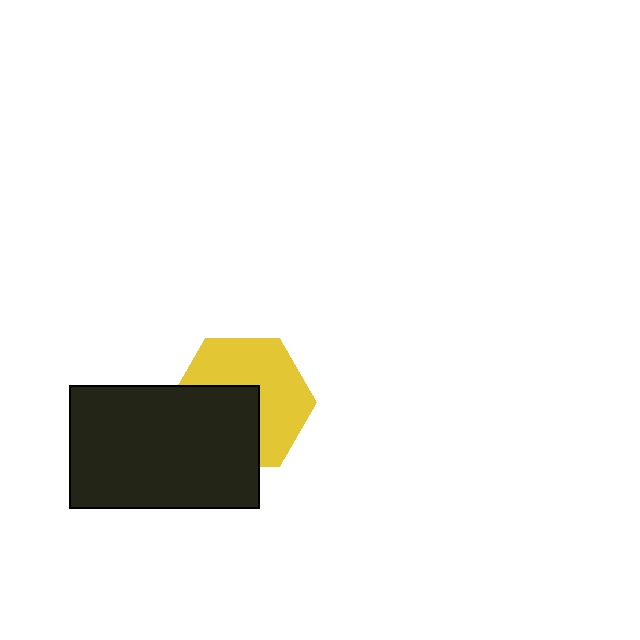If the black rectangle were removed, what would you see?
You would see the complete yellow hexagon.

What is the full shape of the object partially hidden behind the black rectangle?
The partially hidden object is a yellow hexagon.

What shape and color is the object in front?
The object in front is a black rectangle.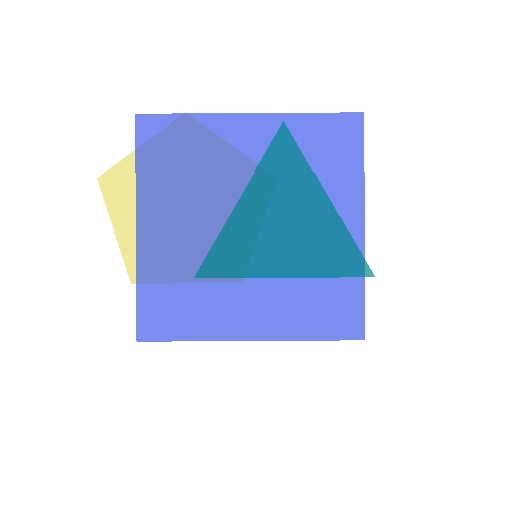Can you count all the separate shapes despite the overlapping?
Yes, there are 3 separate shapes.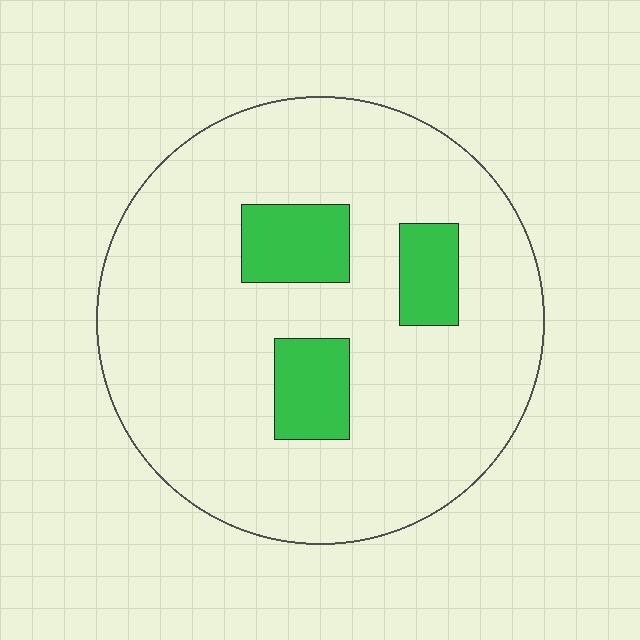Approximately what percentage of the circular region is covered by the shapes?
Approximately 15%.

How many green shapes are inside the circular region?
3.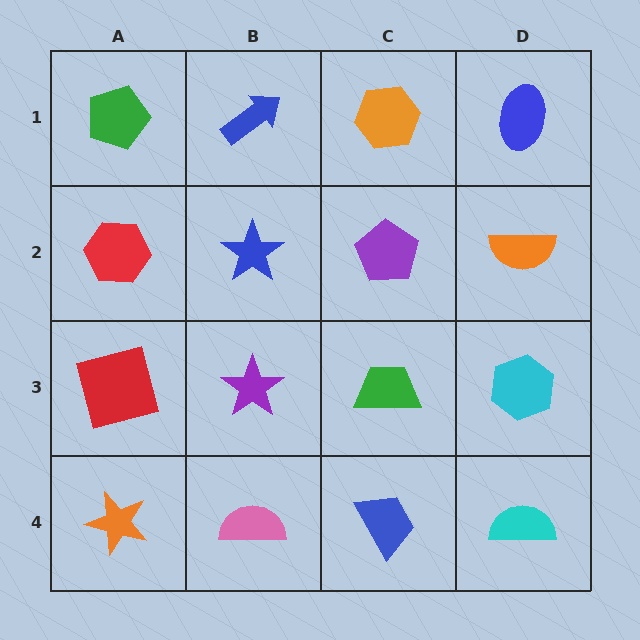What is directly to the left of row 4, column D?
A blue trapezoid.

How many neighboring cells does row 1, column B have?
3.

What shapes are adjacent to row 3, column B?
A blue star (row 2, column B), a pink semicircle (row 4, column B), a red square (row 3, column A), a green trapezoid (row 3, column C).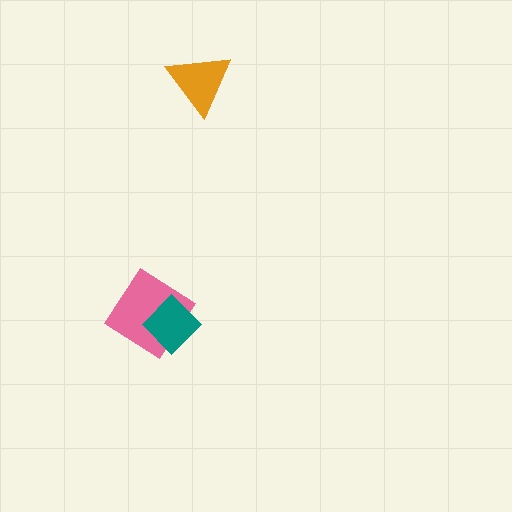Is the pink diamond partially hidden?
Yes, it is partially covered by another shape.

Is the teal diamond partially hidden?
No, no other shape covers it.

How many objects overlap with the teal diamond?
1 object overlaps with the teal diamond.